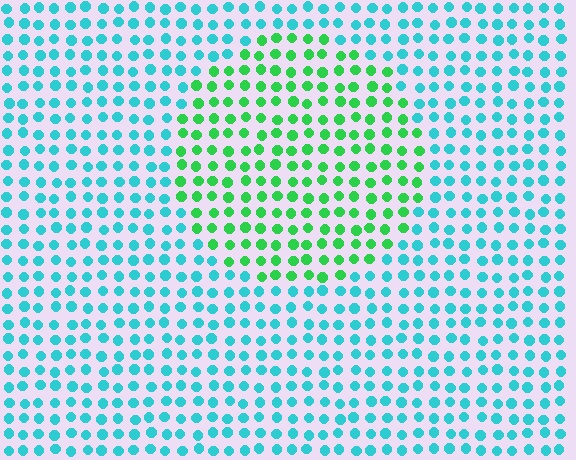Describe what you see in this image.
The image is filled with small cyan elements in a uniform arrangement. A circle-shaped region is visible where the elements are tinted to a slightly different hue, forming a subtle color boundary.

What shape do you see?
I see a circle.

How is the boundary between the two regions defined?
The boundary is defined purely by a slight shift in hue (about 51 degrees). Spacing, size, and orientation are identical on both sides.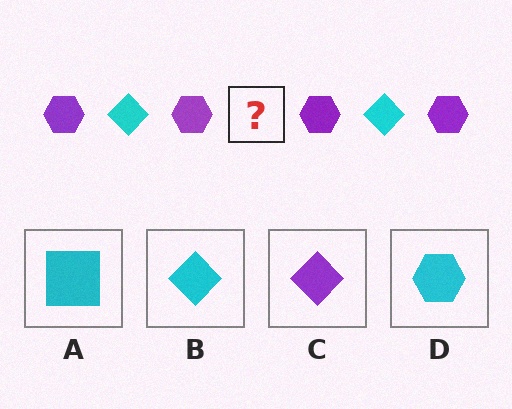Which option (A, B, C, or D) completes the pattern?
B.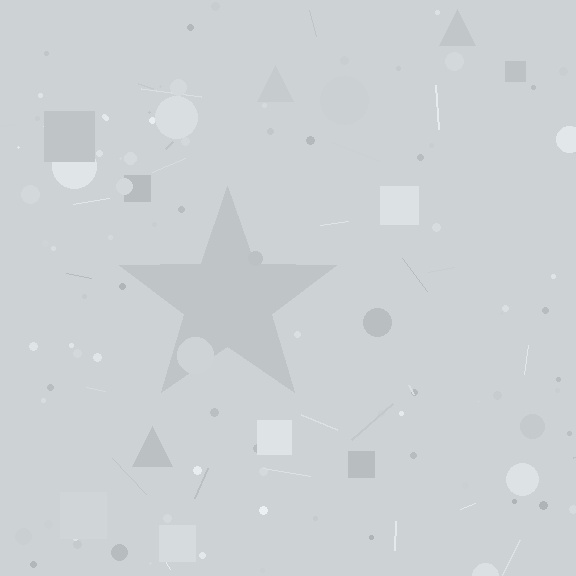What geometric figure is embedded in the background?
A star is embedded in the background.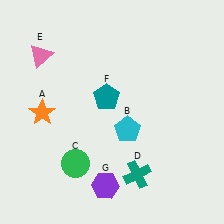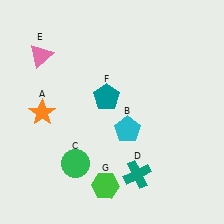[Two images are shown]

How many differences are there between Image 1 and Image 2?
There is 1 difference between the two images.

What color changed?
The hexagon (G) changed from purple in Image 1 to green in Image 2.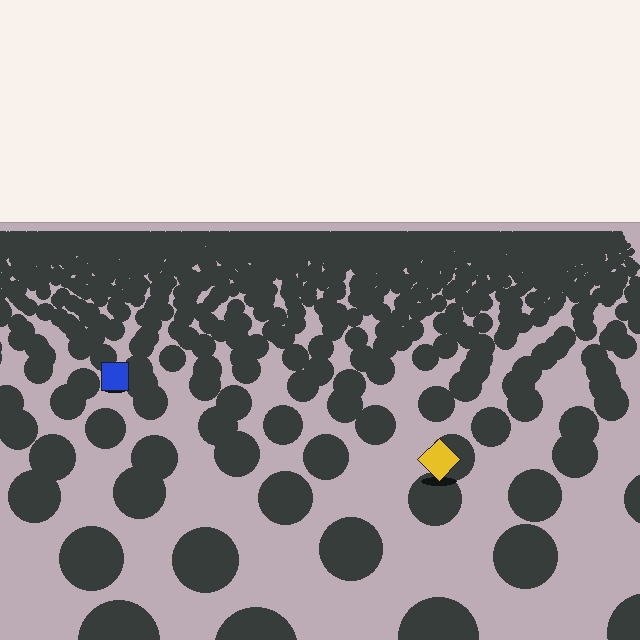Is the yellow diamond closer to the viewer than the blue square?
Yes. The yellow diamond is closer — you can tell from the texture gradient: the ground texture is coarser near it.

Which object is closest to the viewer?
The yellow diamond is closest. The texture marks near it are larger and more spread out.